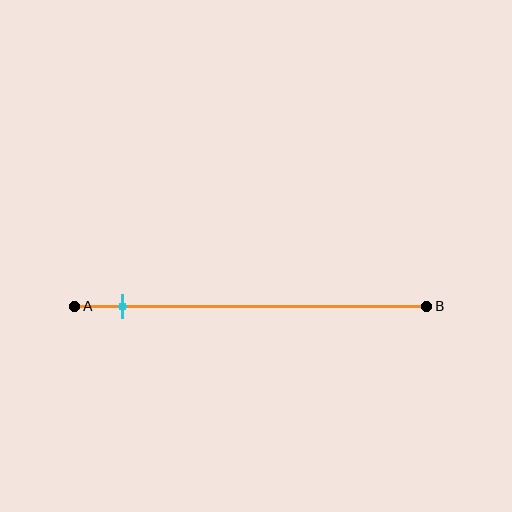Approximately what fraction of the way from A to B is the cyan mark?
The cyan mark is approximately 15% of the way from A to B.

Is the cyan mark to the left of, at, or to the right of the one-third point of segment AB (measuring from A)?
The cyan mark is to the left of the one-third point of segment AB.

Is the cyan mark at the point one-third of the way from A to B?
No, the mark is at about 15% from A, not at the 33% one-third point.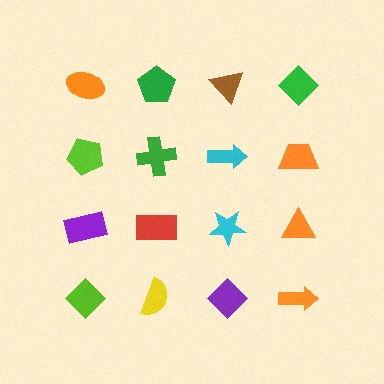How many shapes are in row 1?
4 shapes.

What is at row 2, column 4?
An orange trapezoid.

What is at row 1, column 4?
A green diamond.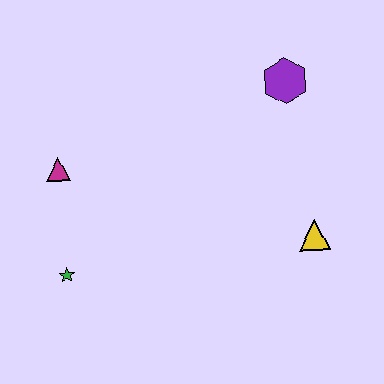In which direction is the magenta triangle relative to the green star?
The magenta triangle is above the green star.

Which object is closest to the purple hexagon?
The yellow triangle is closest to the purple hexagon.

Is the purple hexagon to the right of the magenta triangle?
Yes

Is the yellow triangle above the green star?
Yes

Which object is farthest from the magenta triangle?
The yellow triangle is farthest from the magenta triangle.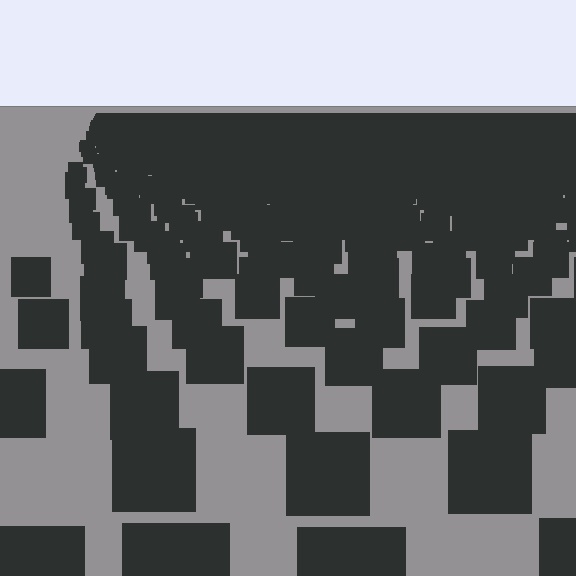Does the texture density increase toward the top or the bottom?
Density increases toward the top.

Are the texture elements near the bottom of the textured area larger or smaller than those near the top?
Larger. Near the bottom, elements are closer to the viewer and appear at a bigger on-screen size.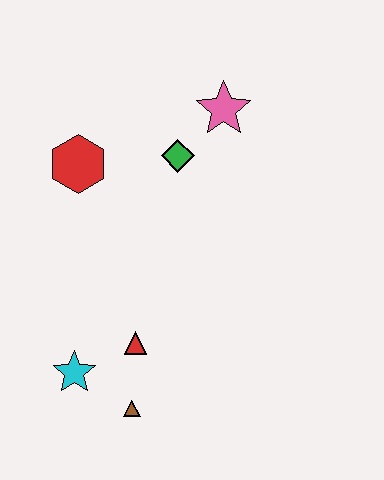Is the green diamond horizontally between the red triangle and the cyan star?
No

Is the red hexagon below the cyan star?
No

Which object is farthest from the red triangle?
The pink star is farthest from the red triangle.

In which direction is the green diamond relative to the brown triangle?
The green diamond is above the brown triangle.